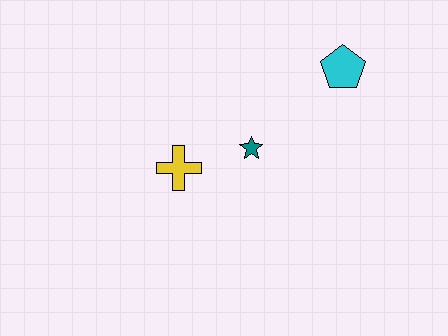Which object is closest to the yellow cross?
The teal star is closest to the yellow cross.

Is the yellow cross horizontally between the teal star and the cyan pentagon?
No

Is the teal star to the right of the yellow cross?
Yes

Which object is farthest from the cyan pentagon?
The yellow cross is farthest from the cyan pentagon.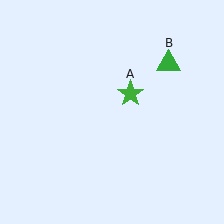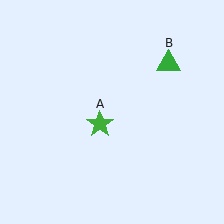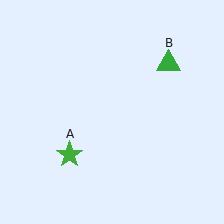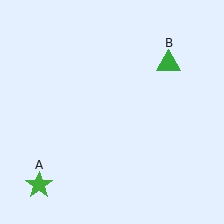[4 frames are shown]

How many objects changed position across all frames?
1 object changed position: green star (object A).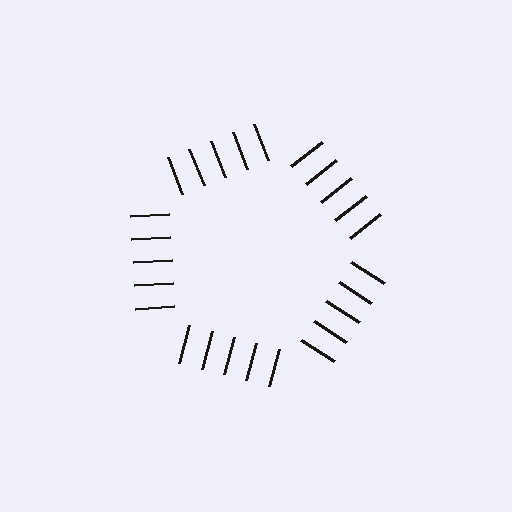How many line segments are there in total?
25 — 5 along each of the 5 edges.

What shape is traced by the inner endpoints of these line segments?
An illusory pentagon — the line segments terminate on its edges but no continuous stroke is drawn.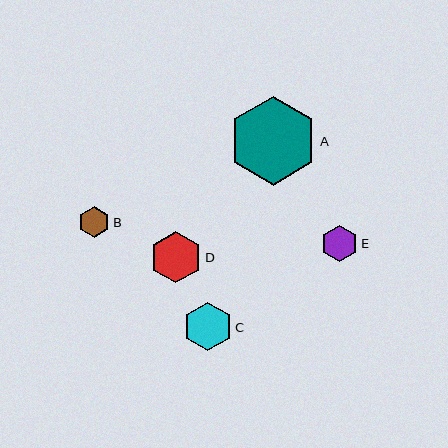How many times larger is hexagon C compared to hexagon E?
Hexagon C is approximately 1.3 times the size of hexagon E.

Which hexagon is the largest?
Hexagon A is the largest with a size of approximately 88 pixels.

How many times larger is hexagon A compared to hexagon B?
Hexagon A is approximately 2.8 times the size of hexagon B.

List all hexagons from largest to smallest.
From largest to smallest: A, D, C, E, B.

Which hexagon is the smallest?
Hexagon B is the smallest with a size of approximately 31 pixels.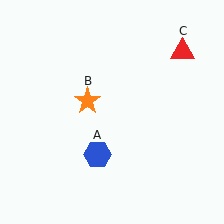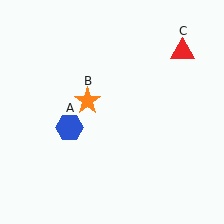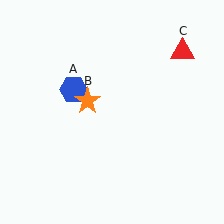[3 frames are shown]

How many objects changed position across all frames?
1 object changed position: blue hexagon (object A).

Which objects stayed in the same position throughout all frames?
Orange star (object B) and red triangle (object C) remained stationary.